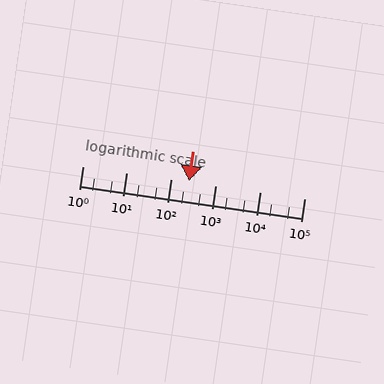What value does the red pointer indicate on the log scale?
The pointer indicates approximately 250.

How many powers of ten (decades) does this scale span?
The scale spans 5 decades, from 1 to 100000.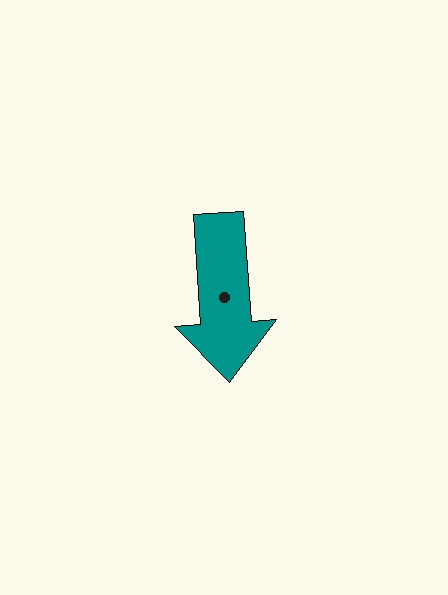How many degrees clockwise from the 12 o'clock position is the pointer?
Approximately 176 degrees.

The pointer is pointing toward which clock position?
Roughly 6 o'clock.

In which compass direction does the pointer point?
South.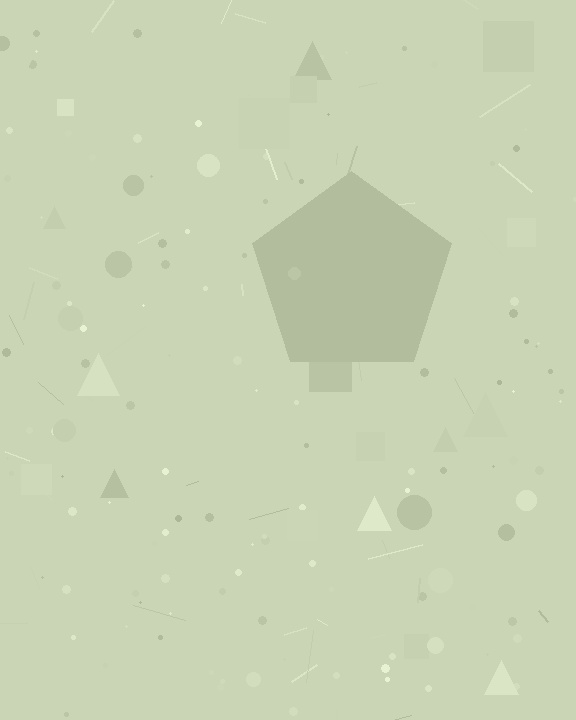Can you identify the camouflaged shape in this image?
The camouflaged shape is a pentagon.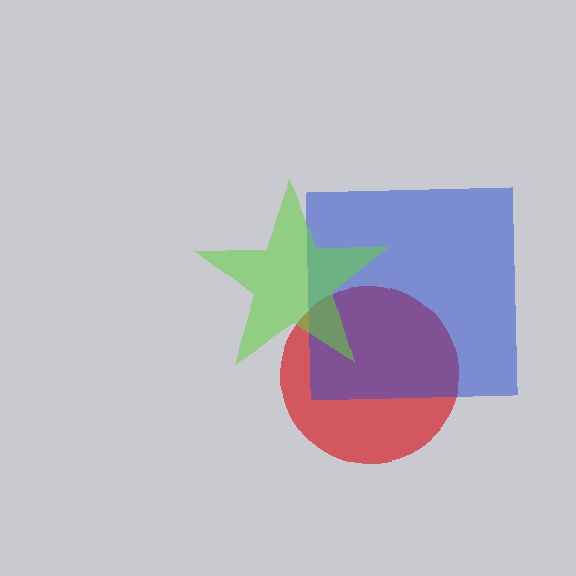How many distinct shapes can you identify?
There are 3 distinct shapes: a red circle, a blue square, a lime star.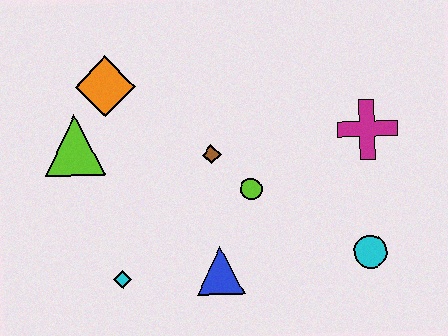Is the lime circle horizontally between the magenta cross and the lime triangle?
Yes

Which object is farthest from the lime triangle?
The cyan circle is farthest from the lime triangle.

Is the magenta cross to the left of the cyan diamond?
No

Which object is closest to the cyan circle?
The magenta cross is closest to the cyan circle.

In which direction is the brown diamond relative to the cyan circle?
The brown diamond is to the left of the cyan circle.